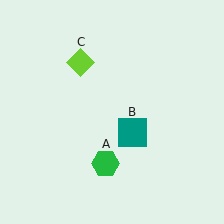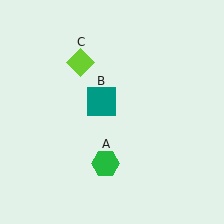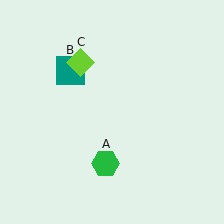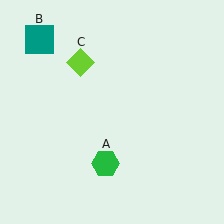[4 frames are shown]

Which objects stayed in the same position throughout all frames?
Green hexagon (object A) and lime diamond (object C) remained stationary.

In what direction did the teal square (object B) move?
The teal square (object B) moved up and to the left.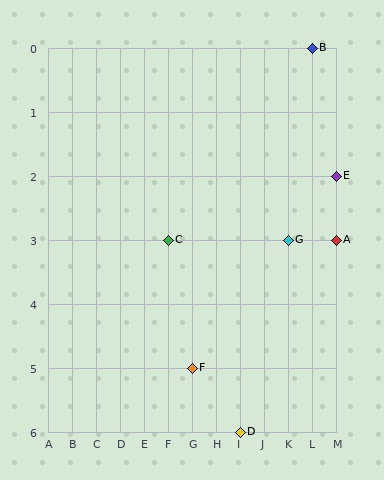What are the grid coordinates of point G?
Point G is at grid coordinates (K, 3).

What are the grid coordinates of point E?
Point E is at grid coordinates (M, 2).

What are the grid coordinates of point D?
Point D is at grid coordinates (I, 6).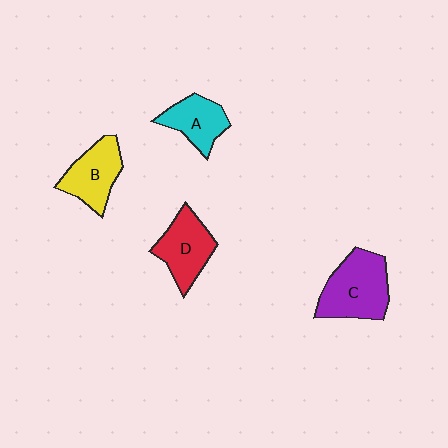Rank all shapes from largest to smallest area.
From largest to smallest: C (purple), D (red), B (yellow), A (cyan).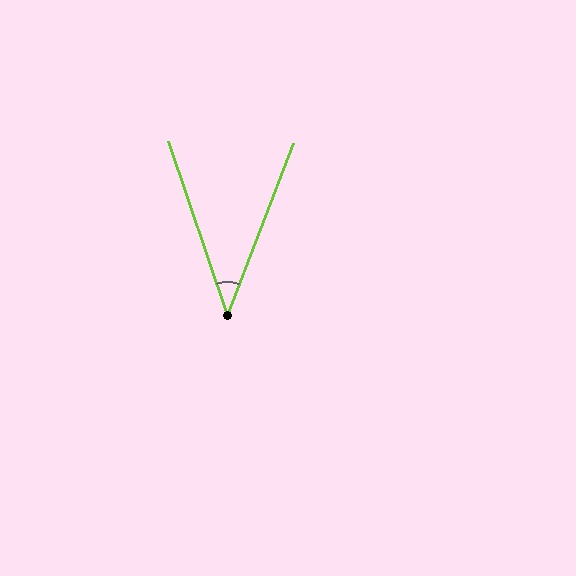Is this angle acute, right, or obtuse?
It is acute.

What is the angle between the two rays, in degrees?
Approximately 40 degrees.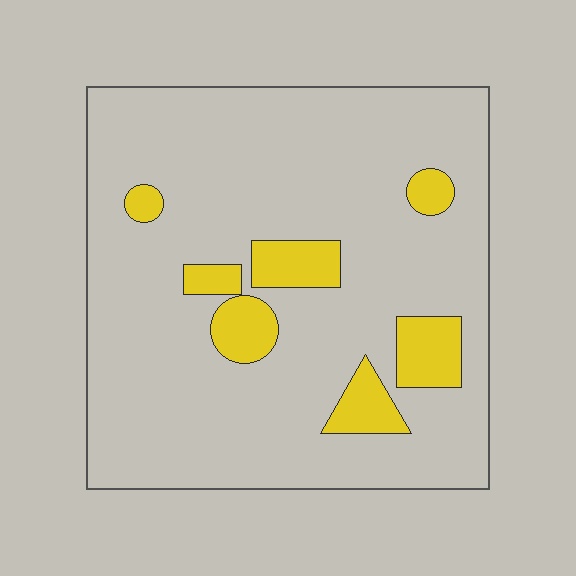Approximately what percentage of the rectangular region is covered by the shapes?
Approximately 15%.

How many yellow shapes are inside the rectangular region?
7.